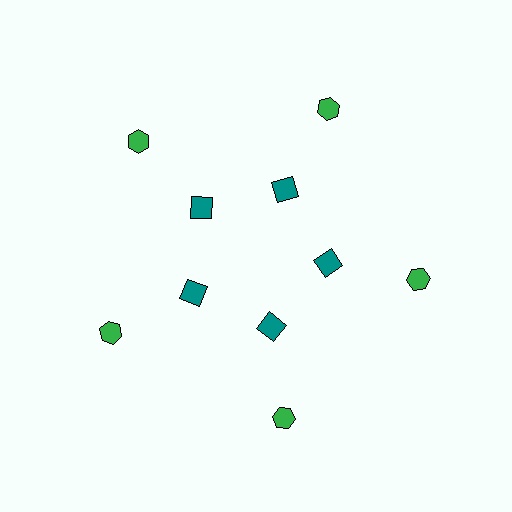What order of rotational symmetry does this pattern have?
This pattern has 5-fold rotational symmetry.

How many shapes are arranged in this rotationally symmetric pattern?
There are 10 shapes, arranged in 5 groups of 2.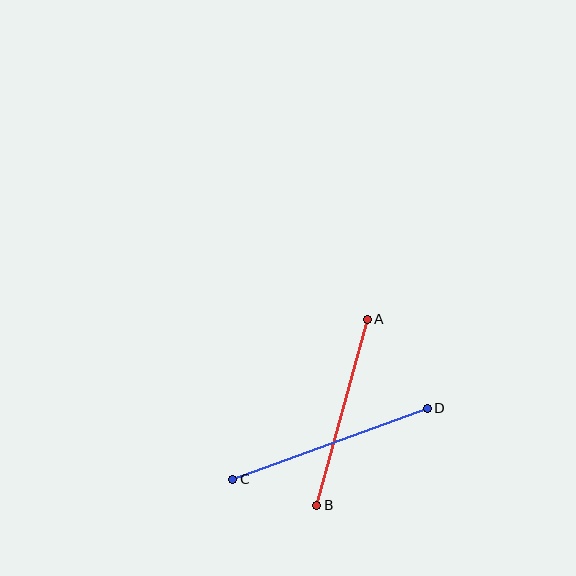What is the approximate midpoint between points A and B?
The midpoint is at approximately (342, 412) pixels.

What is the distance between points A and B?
The distance is approximately 193 pixels.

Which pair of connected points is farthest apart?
Points C and D are farthest apart.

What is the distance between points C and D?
The distance is approximately 207 pixels.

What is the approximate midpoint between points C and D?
The midpoint is at approximately (330, 444) pixels.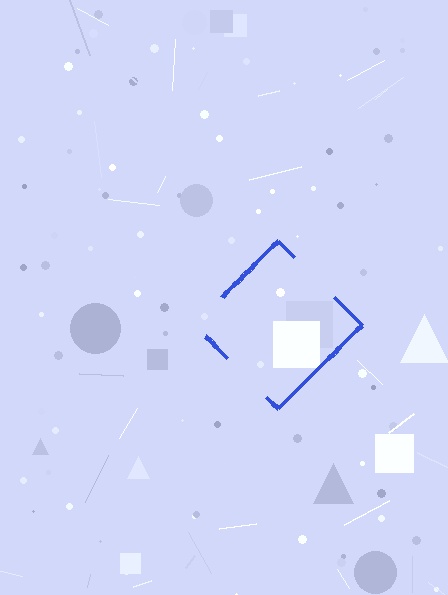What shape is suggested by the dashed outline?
The dashed outline suggests a diamond.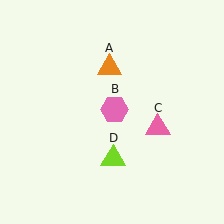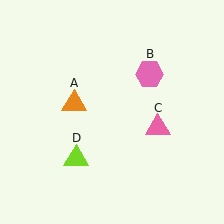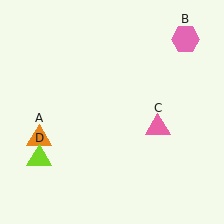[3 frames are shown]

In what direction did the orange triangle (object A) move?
The orange triangle (object A) moved down and to the left.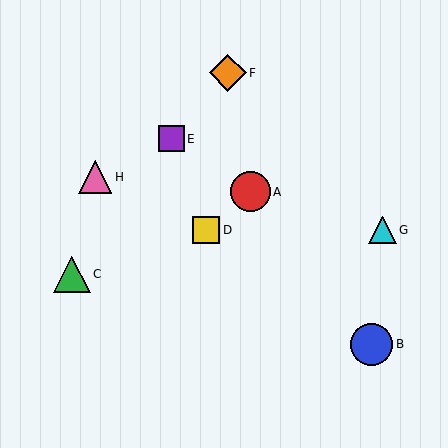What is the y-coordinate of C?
Object C is at y≈274.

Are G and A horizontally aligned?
No, G is at y≈230 and A is at y≈192.